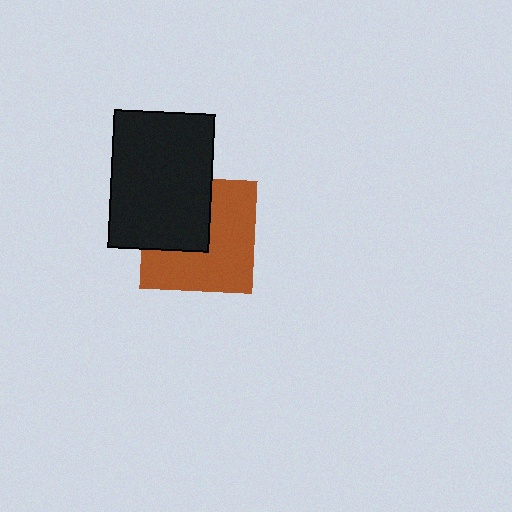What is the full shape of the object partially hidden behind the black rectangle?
The partially hidden object is a brown square.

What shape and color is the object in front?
The object in front is a black rectangle.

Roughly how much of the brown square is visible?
About half of it is visible (roughly 60%).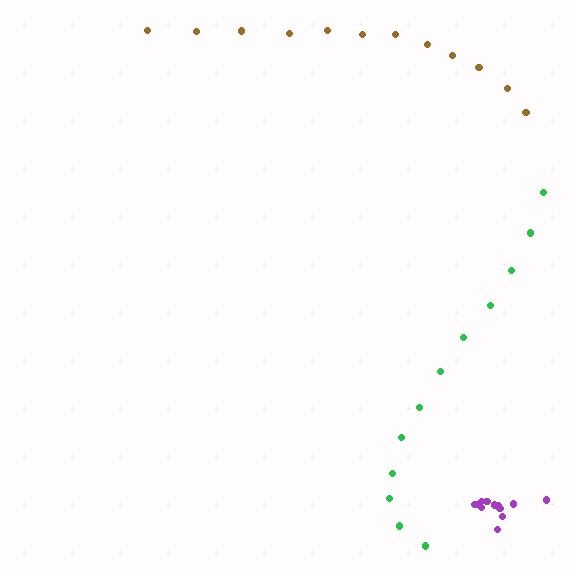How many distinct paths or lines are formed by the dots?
There are 3 distinct paths.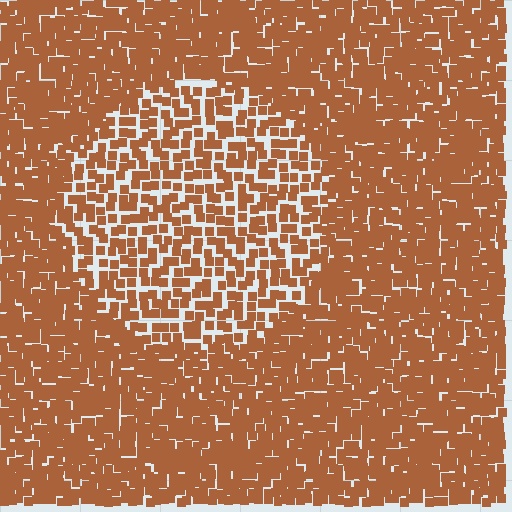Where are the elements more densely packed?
The elements are more densely packed outside the circle boundary.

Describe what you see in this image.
The image contains small brown elements arranged at two different densities. A circle-shaped region is visible where the elements are less densely packed than the surrounding area.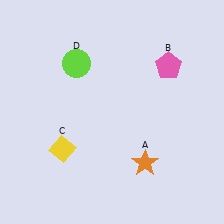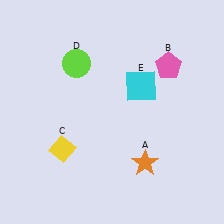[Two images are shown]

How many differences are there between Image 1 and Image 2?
There is 1 difference between the two images.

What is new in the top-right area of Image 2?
A cyan square (E) was added in the top-right area of Image 2.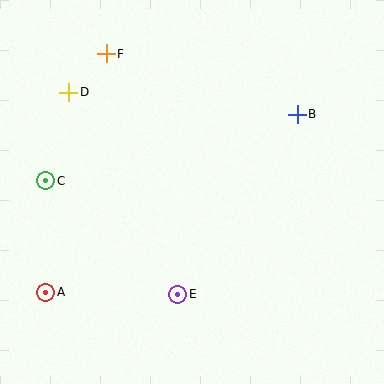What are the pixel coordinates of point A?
Point A is at (46, 292).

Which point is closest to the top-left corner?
Point D is closest to the top-left corner.